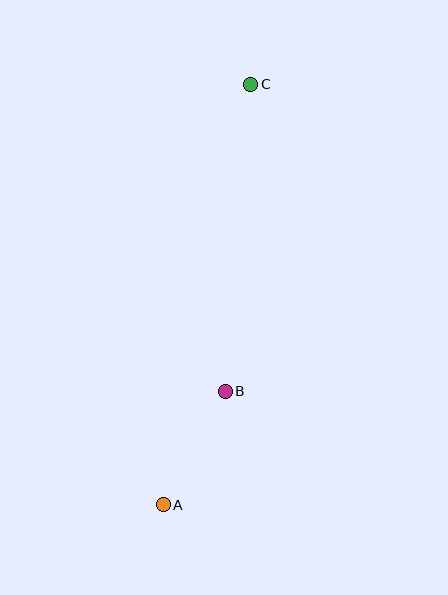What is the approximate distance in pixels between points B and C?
The distance between B and C is approximately 308 pixels.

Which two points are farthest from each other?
Points A and C are farthest from each other.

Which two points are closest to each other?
Points A and B are closest to each other.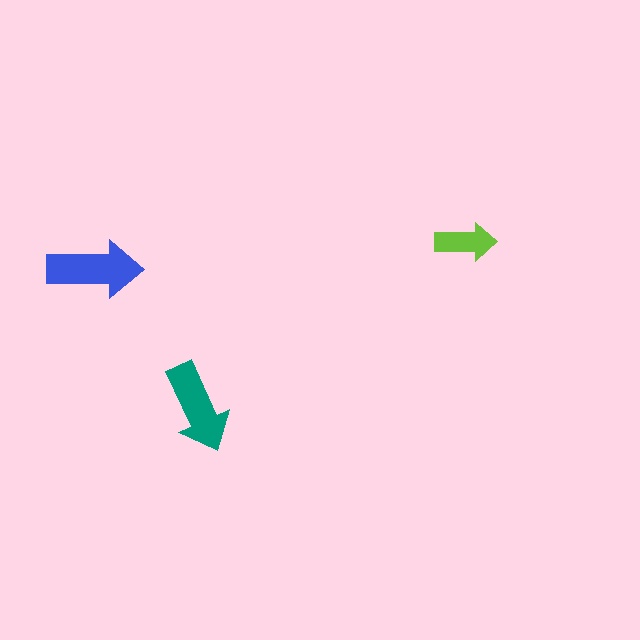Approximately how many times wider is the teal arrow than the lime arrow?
About 1.5 times wider.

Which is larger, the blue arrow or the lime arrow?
The blue one.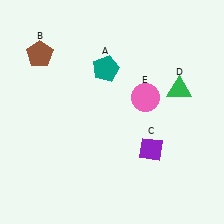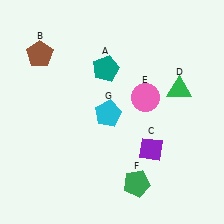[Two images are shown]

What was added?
A green pentagon (F), a cyan pentagon (G) were added in Image 2.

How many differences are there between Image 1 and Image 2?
There are 2 differences between the two images.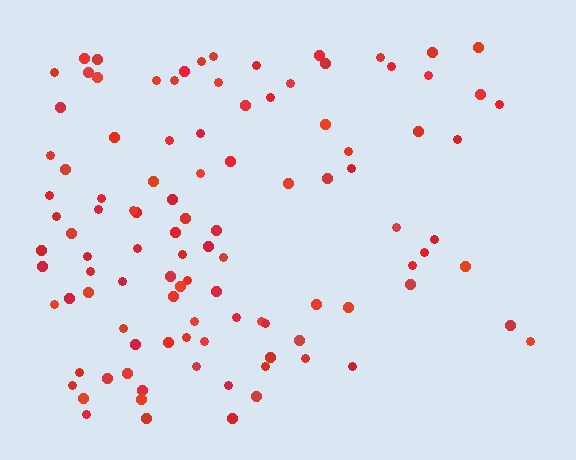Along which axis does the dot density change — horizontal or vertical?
Horizontal.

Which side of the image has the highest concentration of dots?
The left.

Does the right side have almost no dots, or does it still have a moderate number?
Still a moderate number, just noticeably fewer than the left.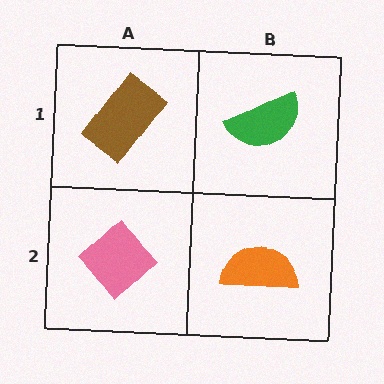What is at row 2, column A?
A pink diamond.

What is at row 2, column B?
An orange semicircle.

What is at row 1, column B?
A green semicircle.